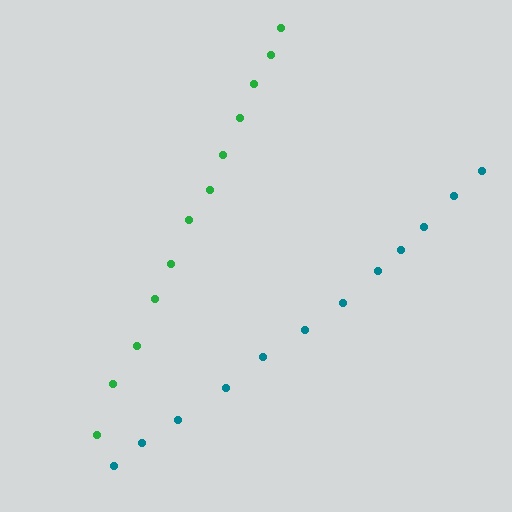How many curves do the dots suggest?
There are 2 distinct paths.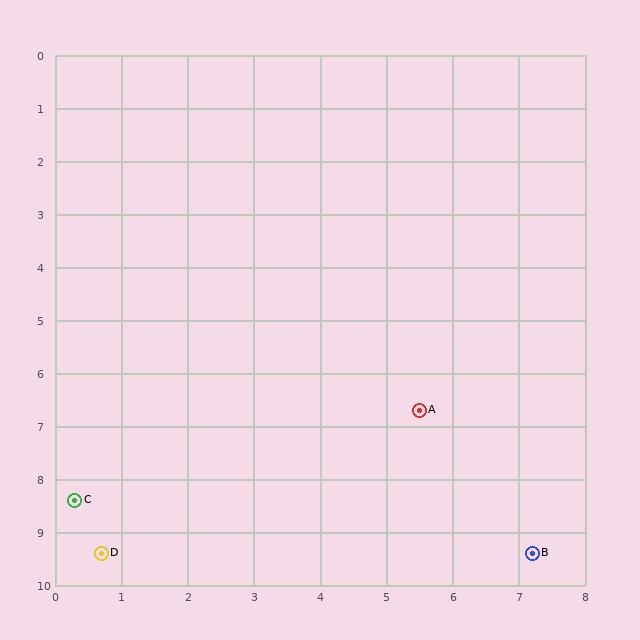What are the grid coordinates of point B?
Point B is at approximately (7.2, 9.4).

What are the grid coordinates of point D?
Point D is at approximately (0.7, 9.4).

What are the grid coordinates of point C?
Point C is at approximately (0.3, 8.4).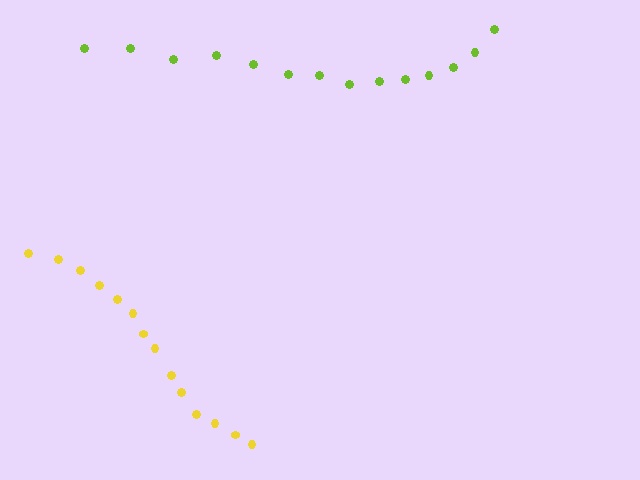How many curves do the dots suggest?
There are 2 distinct paths.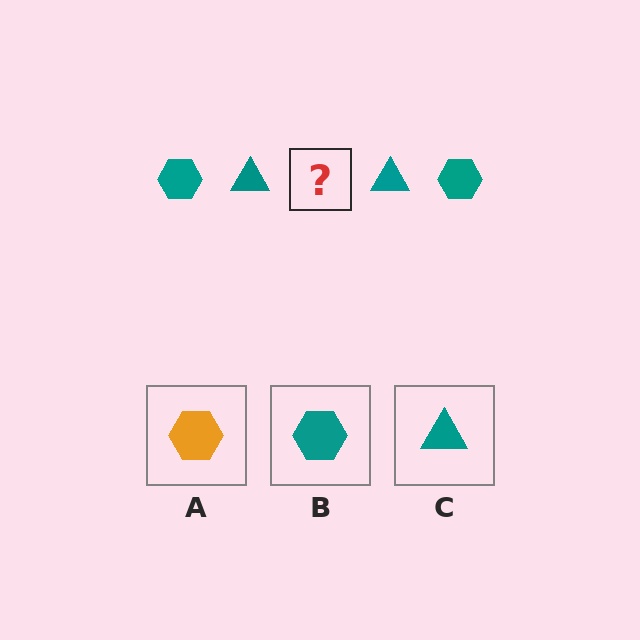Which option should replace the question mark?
Option B.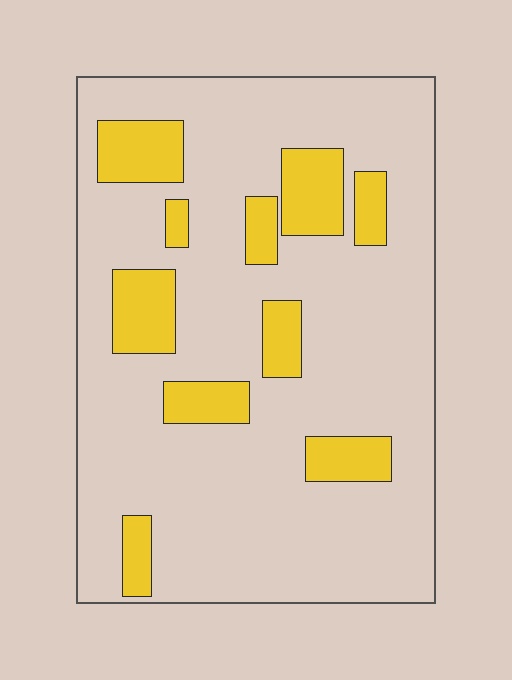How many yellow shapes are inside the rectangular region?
10.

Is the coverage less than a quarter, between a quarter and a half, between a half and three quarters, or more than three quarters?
Less than a quarter.